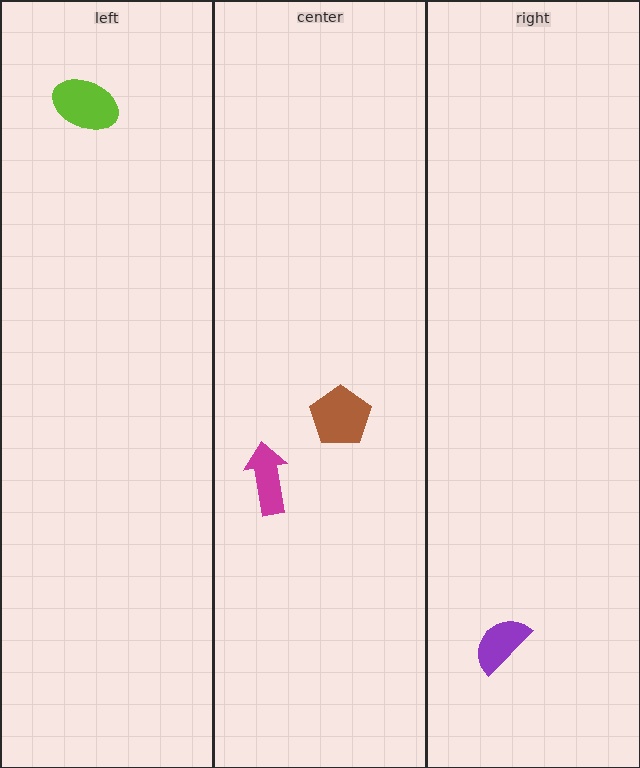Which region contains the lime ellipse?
The left region.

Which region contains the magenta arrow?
The center region.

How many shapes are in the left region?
1.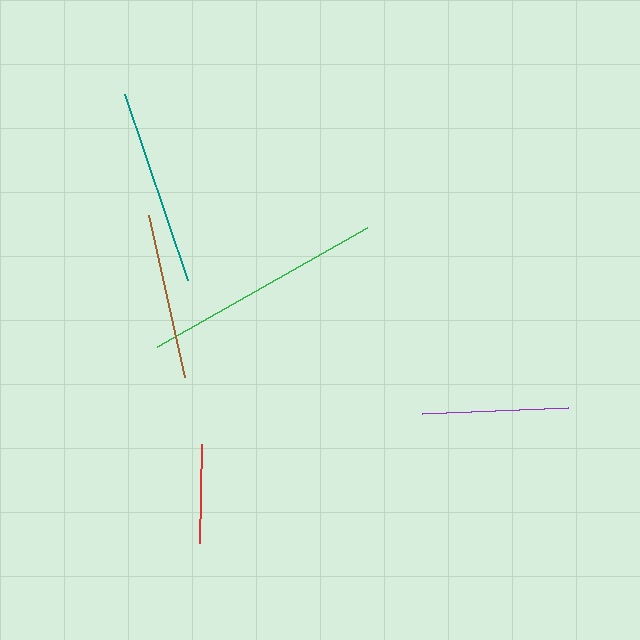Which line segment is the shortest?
The red line is the shortest at approximately 99 pixels.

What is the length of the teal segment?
The teal segment is approximately 197 pixels long.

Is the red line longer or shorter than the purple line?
The purple line is longer than the red line.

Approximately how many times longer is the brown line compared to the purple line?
The brown line is approximately 1.1 times the length of the purple line.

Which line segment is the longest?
The green line is the longest at approximately 242 pixels.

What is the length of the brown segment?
The brown segment is approximately 166 pixels long.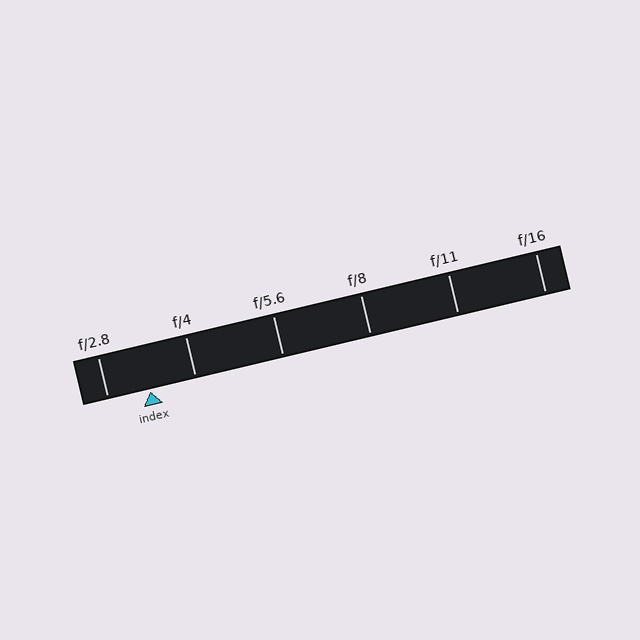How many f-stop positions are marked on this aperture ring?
There are 6 f-stop positions marked.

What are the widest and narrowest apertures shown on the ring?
The widest aperture shown is f/2.8 and the narrowest is f/16.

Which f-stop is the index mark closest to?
The index mark is closest to f/2.8.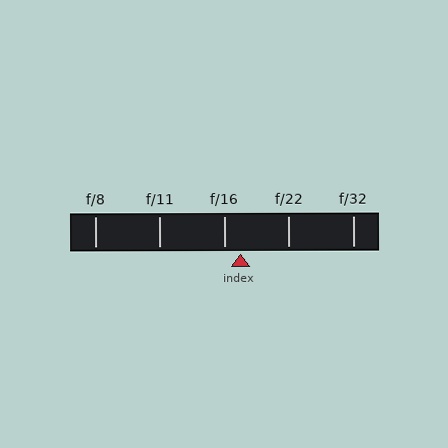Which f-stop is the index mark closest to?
The index mark is closest to f/16.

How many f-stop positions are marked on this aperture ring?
There are 5 f-stop positions marked.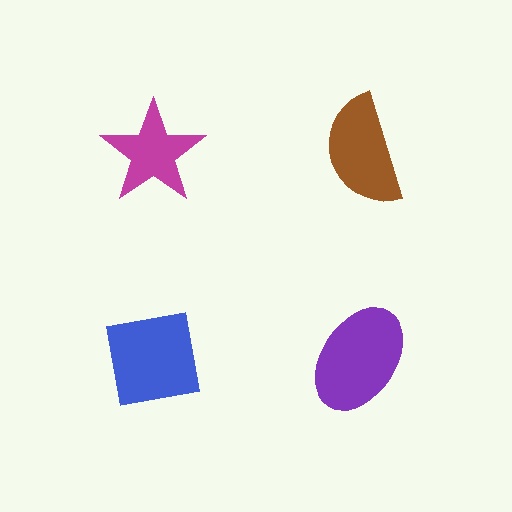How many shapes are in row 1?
2 shapes.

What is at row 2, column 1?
A blue square.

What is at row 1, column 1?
A magenta star.